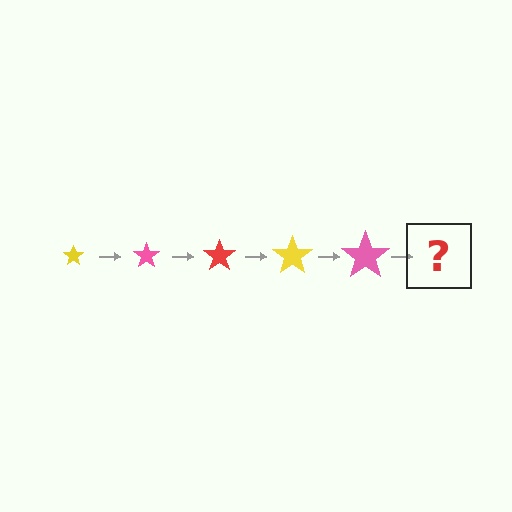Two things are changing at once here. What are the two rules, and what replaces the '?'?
The two rules are that the star grows larger each step and the color cycles through yellow, pink, and red. The '?' should be a red star, larger than the previous one.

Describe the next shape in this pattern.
It should be a red star, larger than the previous one.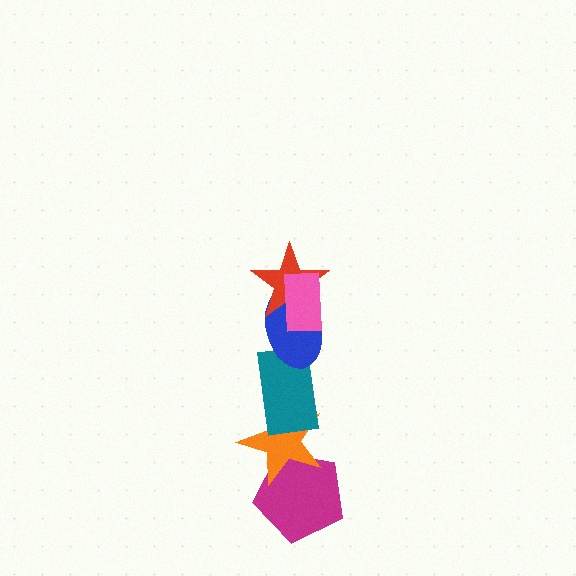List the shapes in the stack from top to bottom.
From top to bottom: the pink rectangle, the red star, the blue ellipse, the teal rectangle, the orange star, the magenta pentagon.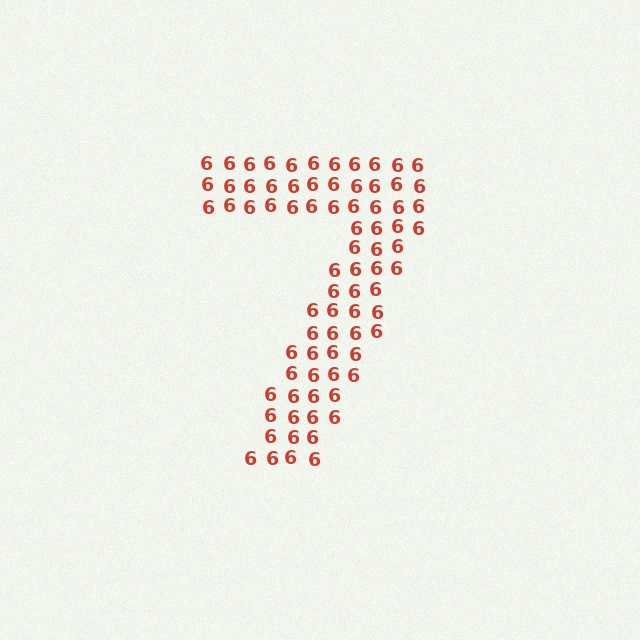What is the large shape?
The large shape is the digit 7.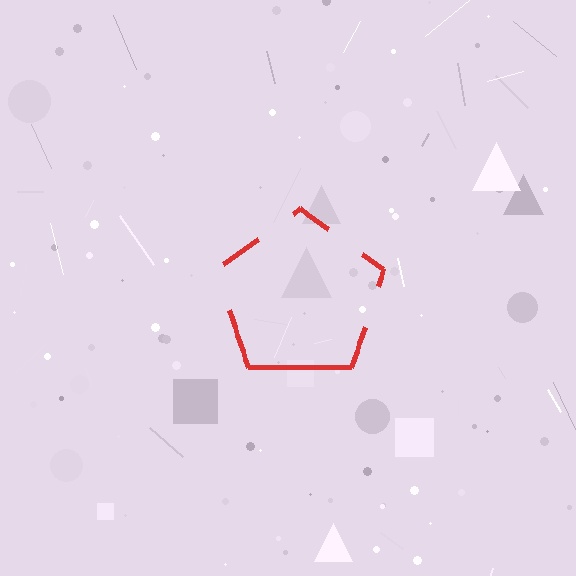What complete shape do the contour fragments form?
The contour fragments form a pentagon.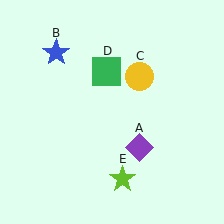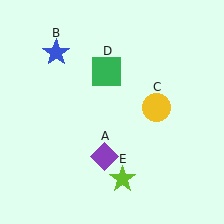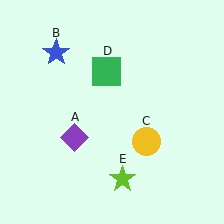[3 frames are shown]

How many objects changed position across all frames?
2 objects changed position: purple diamond (object A), yellow circle (object C).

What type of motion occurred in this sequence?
The purple diamond (object A), yellow circle (object C) rotated clockwise around the center of the scene.